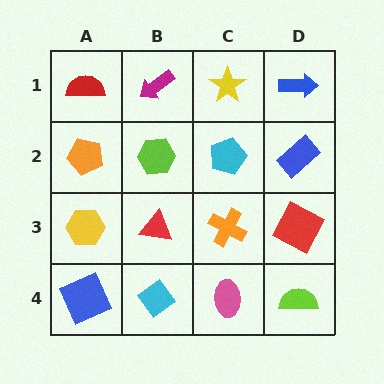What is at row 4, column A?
A blue square.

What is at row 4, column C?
A pink ellipse.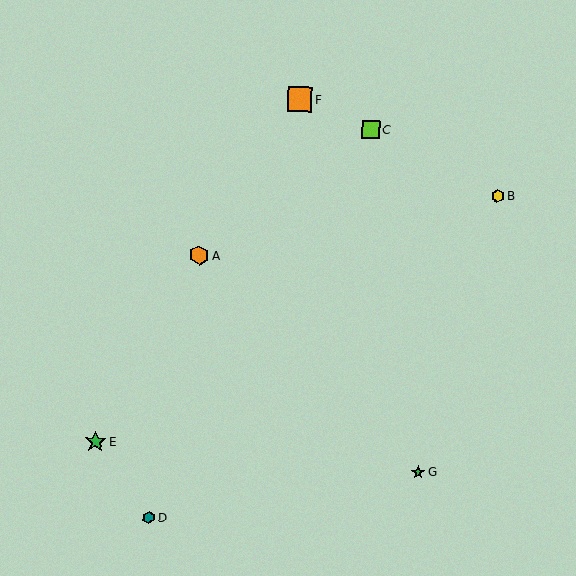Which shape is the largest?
The orange square (labeled F) is the largest.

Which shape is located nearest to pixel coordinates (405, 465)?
The green star (labeled G) at (418, 472) is nearest to that location.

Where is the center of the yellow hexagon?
The center of the yellow hexagon is at (497, 196).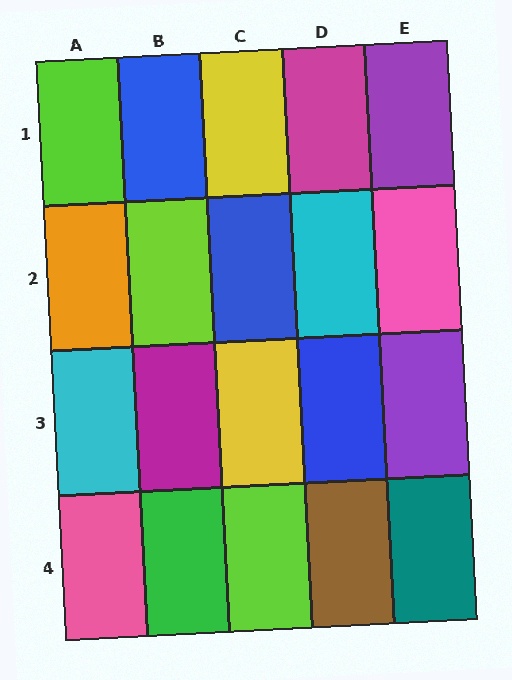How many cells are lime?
3 cells are lime.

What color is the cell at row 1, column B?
Blue.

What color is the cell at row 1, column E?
Purple.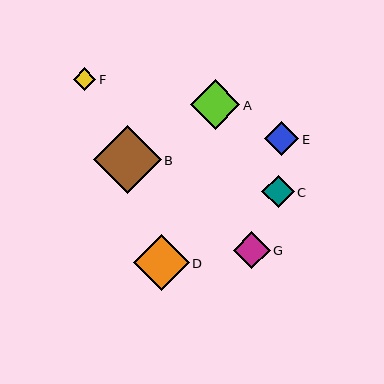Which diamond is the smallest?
Diamond F is the smallest with a size of approximately 23 pixels.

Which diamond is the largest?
Diamond B is the largest with a size of approximately 68 pixels.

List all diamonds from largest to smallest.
From largest to smallest: B, D, A, G, E, C, F.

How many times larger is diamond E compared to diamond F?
Diamond E is approximately 1.5 times the size of diamond F.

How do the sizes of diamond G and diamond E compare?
Diamond G and diamond E are approximately the same size.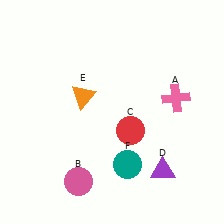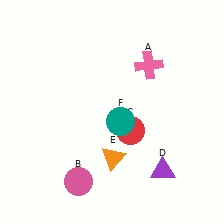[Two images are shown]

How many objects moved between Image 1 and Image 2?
3 objects moved between the two images.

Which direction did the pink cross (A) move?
The pink cross (A) moved up.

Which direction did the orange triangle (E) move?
The orange triangle (E) moved down.